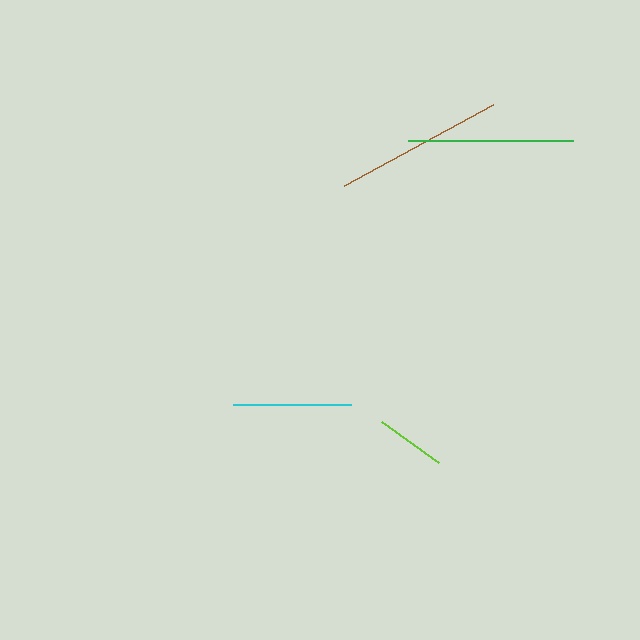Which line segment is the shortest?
The lime line is the shortest at approximately 70 pixels.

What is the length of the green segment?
The green segment is approximately 166 pixels long.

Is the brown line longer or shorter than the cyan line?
The brown line is longer than the cyan line.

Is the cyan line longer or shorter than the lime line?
The cyan line is longer than the lime line.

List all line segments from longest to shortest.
From longest to shortest: brown, green, cyan, lime.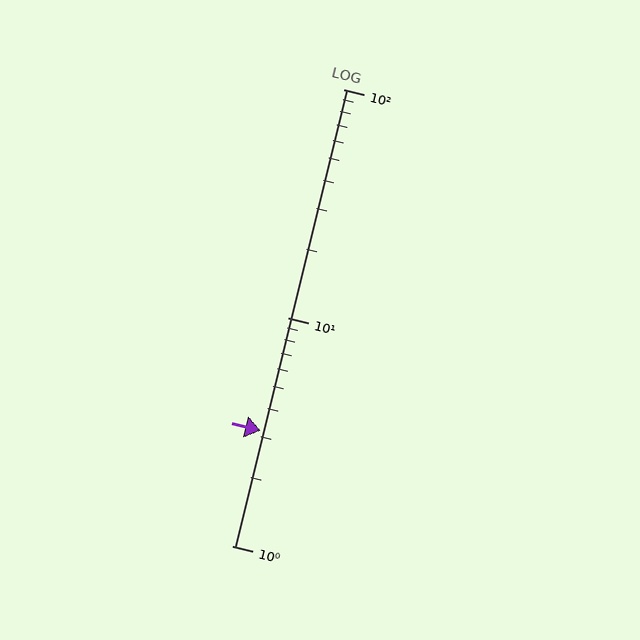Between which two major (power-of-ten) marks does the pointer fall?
The pointer is between 1 and 10.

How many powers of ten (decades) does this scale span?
The scale spans 2 decades, from 1 to 100.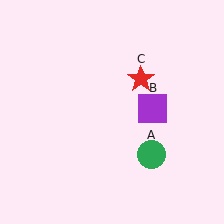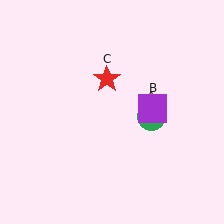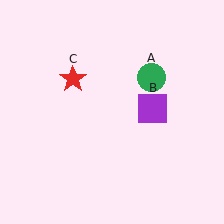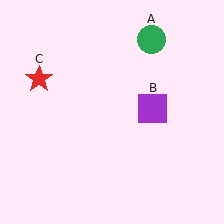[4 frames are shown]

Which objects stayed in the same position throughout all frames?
Purple square (object B) remained stationary.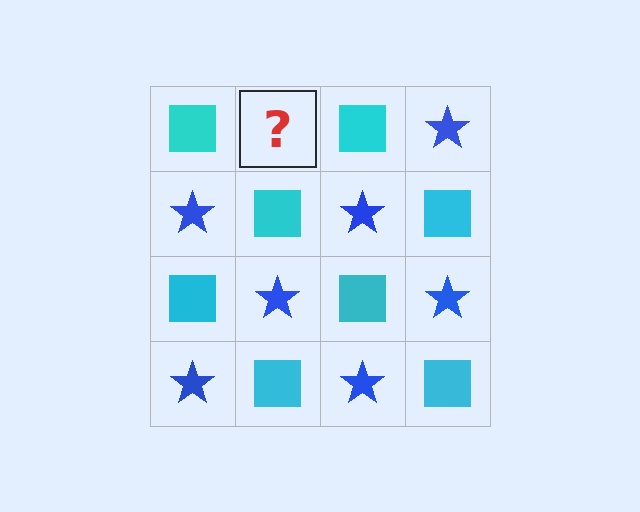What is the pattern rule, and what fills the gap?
The rule is that it alternates cyan square and blue star in a checkerboard pattern. The gap should be filled with a blue star.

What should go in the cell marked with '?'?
The missing cell should contain a blue star.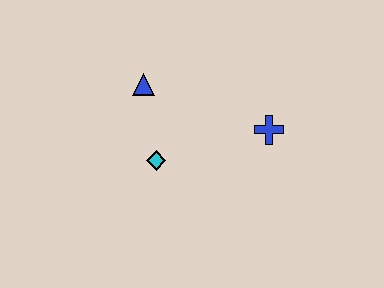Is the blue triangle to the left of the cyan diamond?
Yes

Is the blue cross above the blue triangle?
No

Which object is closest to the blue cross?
The cyan diamond is closest to the blue cross.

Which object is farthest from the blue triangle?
The blue cross is farthest from the blue triangle.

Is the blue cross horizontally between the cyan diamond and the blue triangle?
No